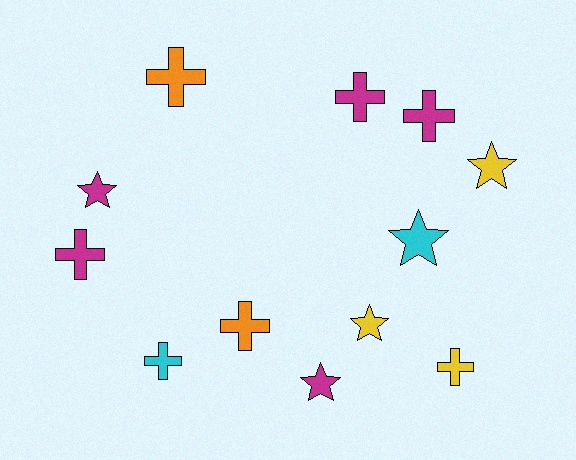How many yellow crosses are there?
There is 1 yellow cross.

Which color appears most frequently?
Magenta, with 5 objects.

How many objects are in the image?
There are 12 objects.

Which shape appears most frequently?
Cross, with 7 objects.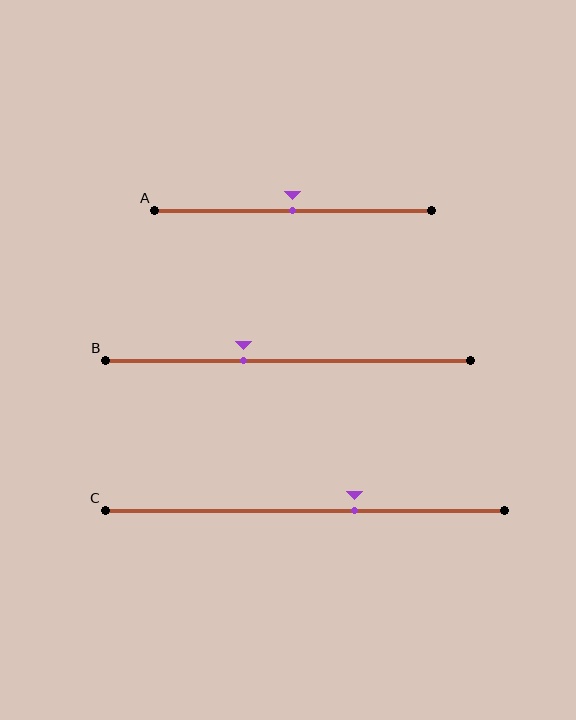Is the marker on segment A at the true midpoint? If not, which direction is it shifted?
Yes, the marker on segment A is at the true midpoint.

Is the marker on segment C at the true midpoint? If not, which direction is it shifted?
No, the marker on segment C is shifted to the right by about 12% of the segment length.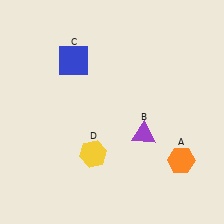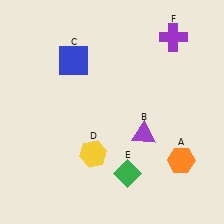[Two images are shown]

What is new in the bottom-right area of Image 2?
A green diamond (E) was added in the bottom-right area of Image 2.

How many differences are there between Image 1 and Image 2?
There are 2 differences between the two images.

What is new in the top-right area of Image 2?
A purple cross (F) was added in the top-right area of Image 2.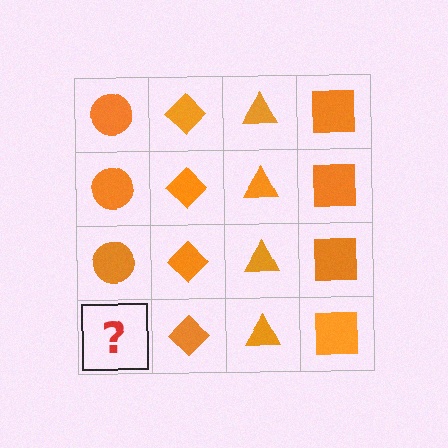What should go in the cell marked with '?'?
The missing cell should contain an orange circle.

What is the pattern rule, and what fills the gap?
The rule is that each column has a consistent shape. The gap should be filled with an orange circle.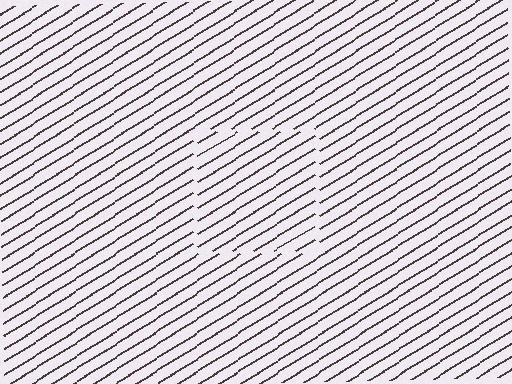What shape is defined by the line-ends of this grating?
An illusory square. The interior of the shape contains the same grating, shifted by half a period — the contour is defined by the phase discontinuity where line-ends from the inner and outer gratings abut.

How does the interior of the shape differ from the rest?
The interior of the shape contains the same grating, shifted by half a period — the contour is defined by the phase discontinuity where line-ends from the inner and outer gratings abut.